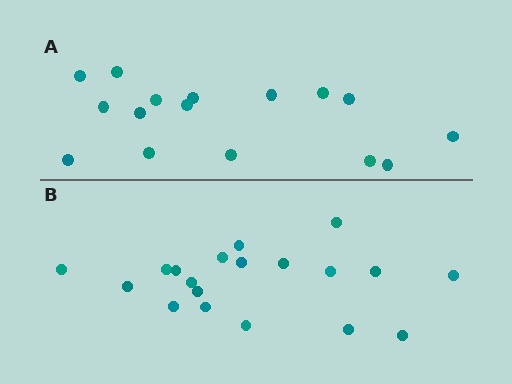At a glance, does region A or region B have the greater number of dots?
Region B (the bottom region) has more dots.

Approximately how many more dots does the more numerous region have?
Region B has just a few more — roughly 2 or 3 more dots than region A.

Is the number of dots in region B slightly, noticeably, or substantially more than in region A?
Region B has only slightly more — the two regions are fairly close. The ratio is roughly 1.2 to 1.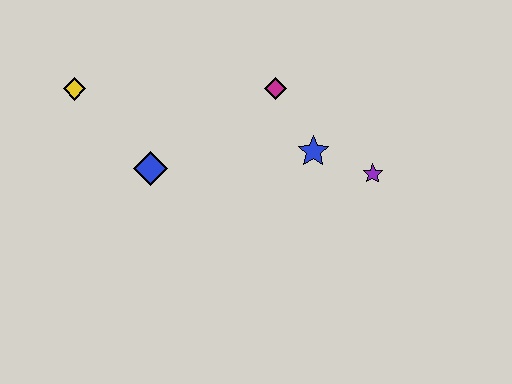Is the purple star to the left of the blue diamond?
No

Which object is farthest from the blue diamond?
The purple star is farthest from the blue diamond.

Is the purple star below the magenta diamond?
Yes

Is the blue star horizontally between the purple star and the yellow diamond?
Yes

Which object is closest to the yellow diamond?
The blue diamond is closest to the yellow diamond.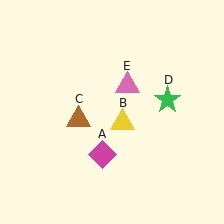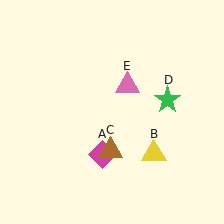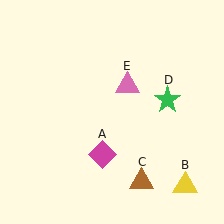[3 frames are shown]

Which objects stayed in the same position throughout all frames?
Magenta diamond (object A) and green star (object D) and pink triangle (object E) remained stationary.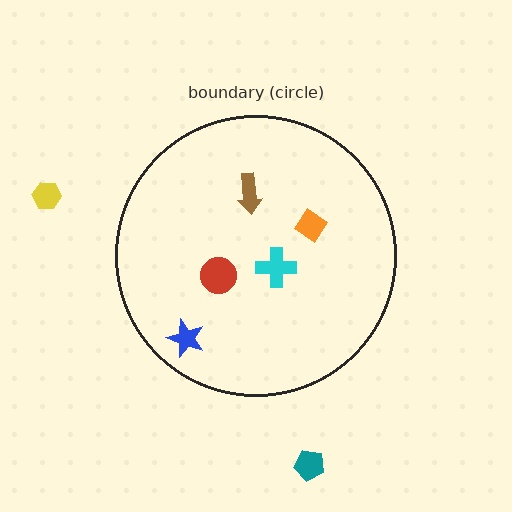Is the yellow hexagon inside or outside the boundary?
Outside.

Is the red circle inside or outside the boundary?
Inside.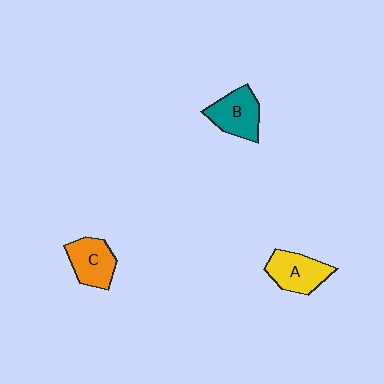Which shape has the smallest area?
Shape C (orange).